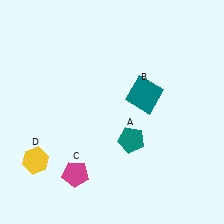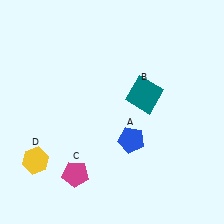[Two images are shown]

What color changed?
The pentagon (A) changed from teal in Image 1 to blue in Image 2.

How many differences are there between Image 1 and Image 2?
There is 1 difference between the two images.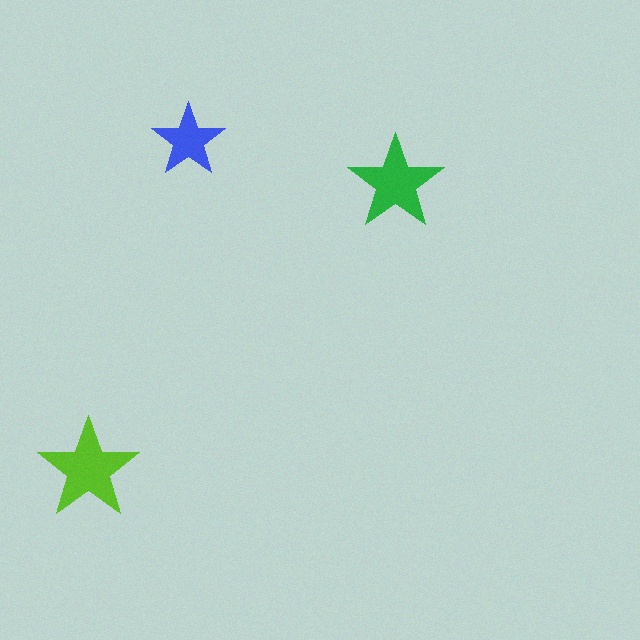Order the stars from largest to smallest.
the lime one, the green one, the blue one.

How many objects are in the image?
There are 3 objects in the image.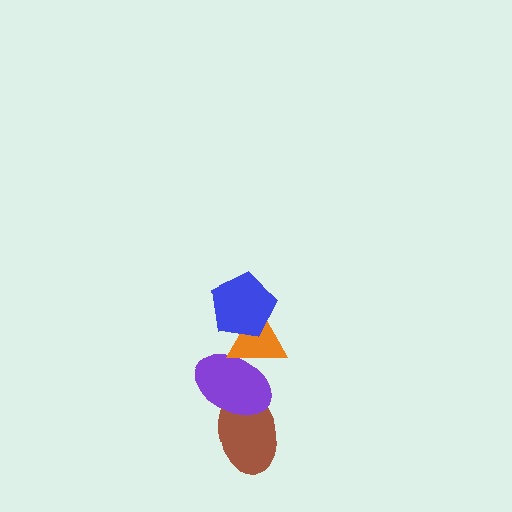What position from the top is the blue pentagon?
The blue pentagon is 1st from the top.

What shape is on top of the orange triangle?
The blue pentagon is on top of the orange triangle.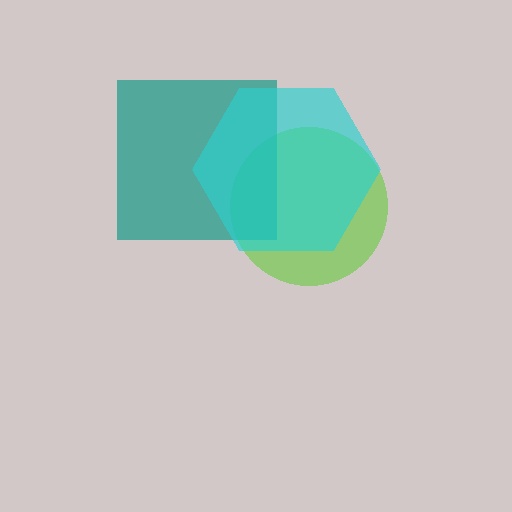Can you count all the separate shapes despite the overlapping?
Yes, there are 3 separate shapes.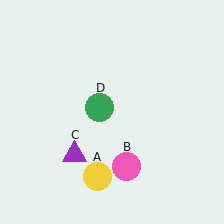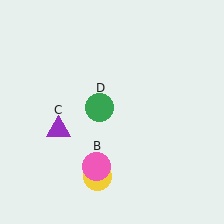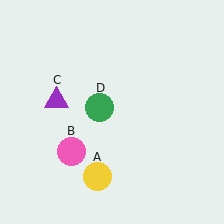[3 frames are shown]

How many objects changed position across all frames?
2 objects changed position: pink circle (object B), purple triangle (object C).